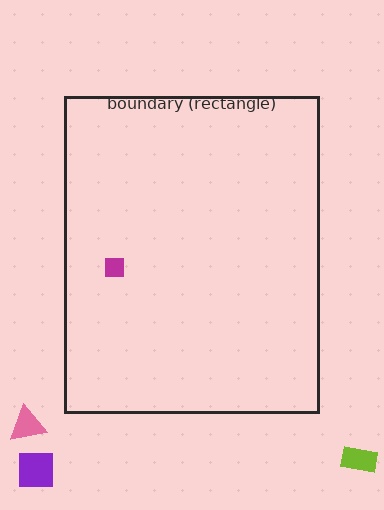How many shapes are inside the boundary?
1 inside, 3 outside.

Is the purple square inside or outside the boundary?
Outside.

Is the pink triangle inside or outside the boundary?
Outside.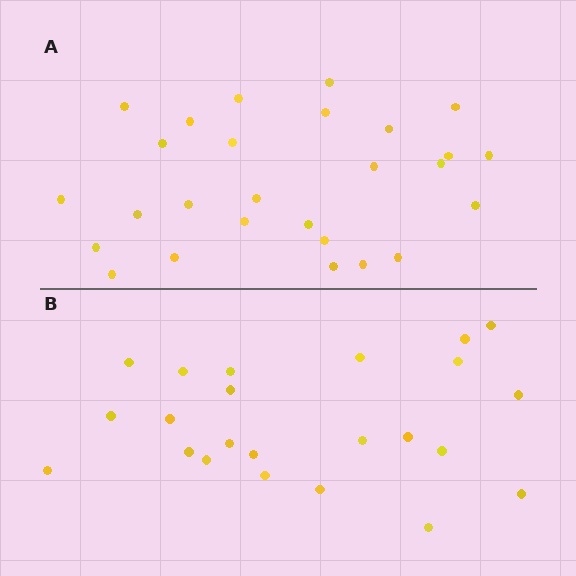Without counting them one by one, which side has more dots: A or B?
Region A (the top region) has more dots.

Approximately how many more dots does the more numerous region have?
Region A has about 4 more dots than region B.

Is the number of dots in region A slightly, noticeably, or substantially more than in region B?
Region A has only slightly more — the two regions are fairly close. The ratio is roughly 1.2 to 1.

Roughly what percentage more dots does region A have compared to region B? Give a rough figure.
About 15% more.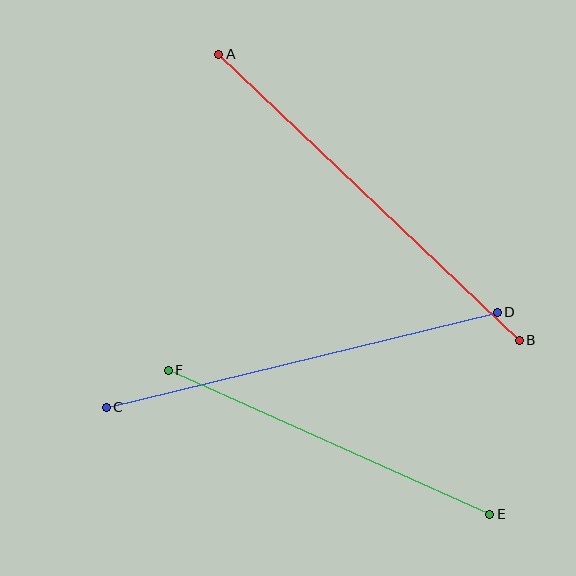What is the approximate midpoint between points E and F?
The midpoint is at approximately (329, 442) pixels.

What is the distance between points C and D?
The distance is approximately 402 pixels.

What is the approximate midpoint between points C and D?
The midpoint is at approximately (302, 360) pixels.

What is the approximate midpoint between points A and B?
The midpoint is at approximately (369, 197) pixels.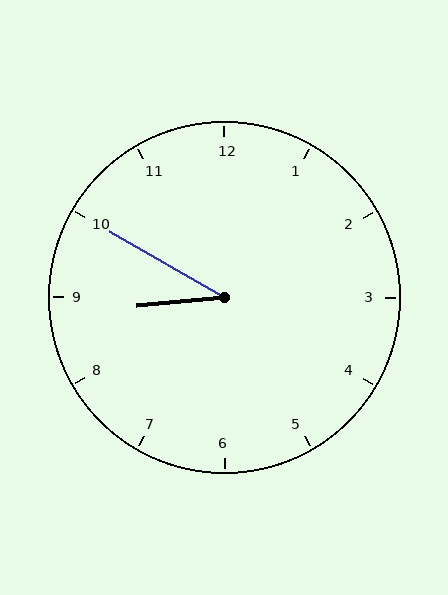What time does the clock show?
8:50.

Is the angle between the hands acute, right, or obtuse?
It is acute.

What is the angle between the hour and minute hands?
Approximately 35 degrees.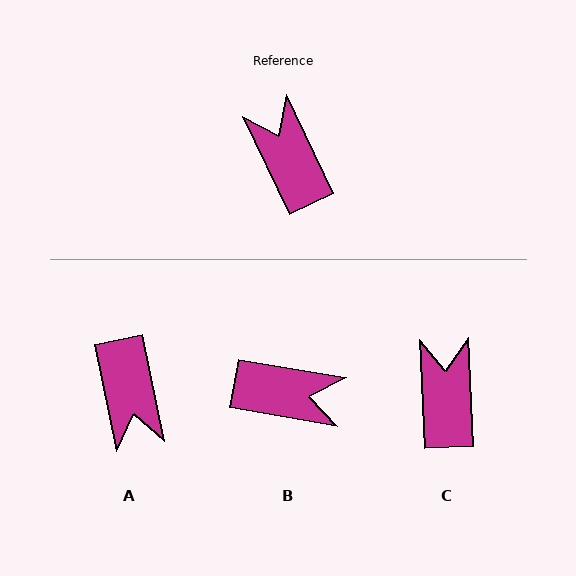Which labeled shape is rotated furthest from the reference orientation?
A, about 166 degrees away.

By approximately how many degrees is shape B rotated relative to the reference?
Approximately 126 degrees clockwise.